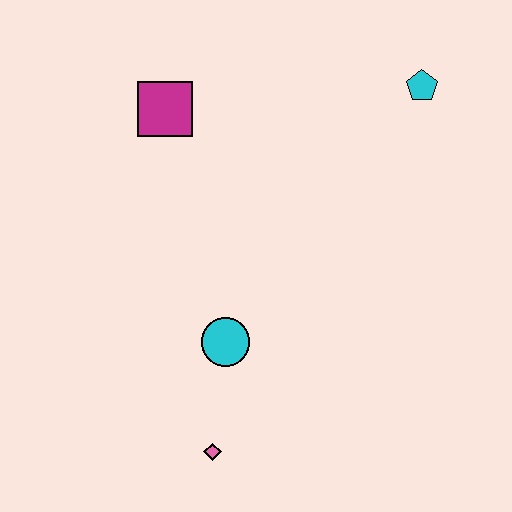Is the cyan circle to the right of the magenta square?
Yes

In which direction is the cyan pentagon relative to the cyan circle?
The cyan pentagon is above the cyan circle.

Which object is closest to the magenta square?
The cyan circle is closest to the magenta square.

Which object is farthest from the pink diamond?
The cyan pentagon is farthest from the pink diamond.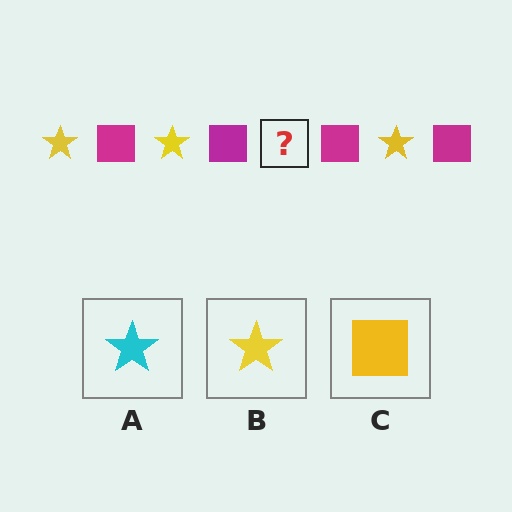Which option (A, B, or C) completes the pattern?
B.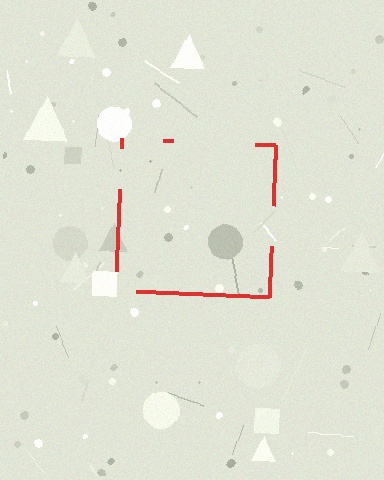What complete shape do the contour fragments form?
The contour fragments form a square.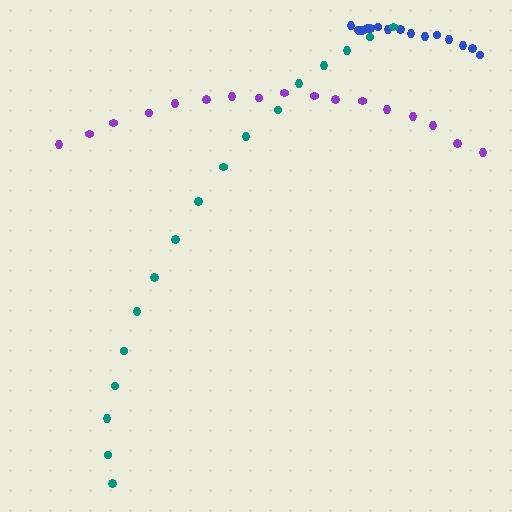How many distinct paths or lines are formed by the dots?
There are 3 distinct paths.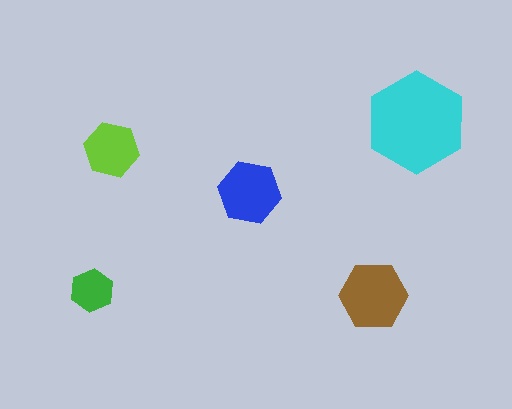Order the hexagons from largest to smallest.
the cyan one, the brown one, the blue one, the lime one, the green one.